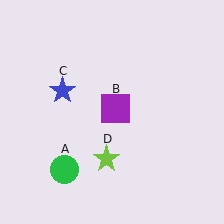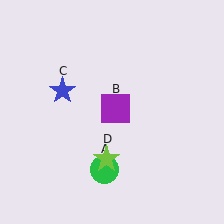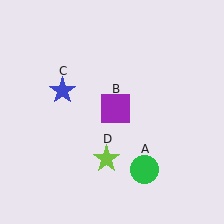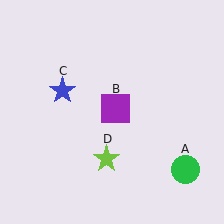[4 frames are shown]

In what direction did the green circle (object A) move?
The green circle (object A) moved right.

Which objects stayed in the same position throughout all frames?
Purple square (object B) and blue star (object C) and lime star (object D) remained stationary.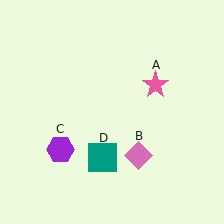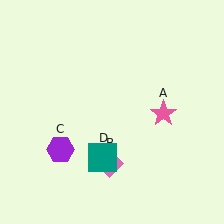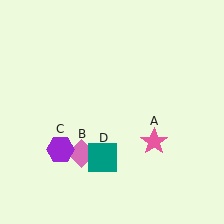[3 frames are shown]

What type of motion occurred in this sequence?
The pink star (object A), pink diamond (object B) rotated clockwise around the center of the scene.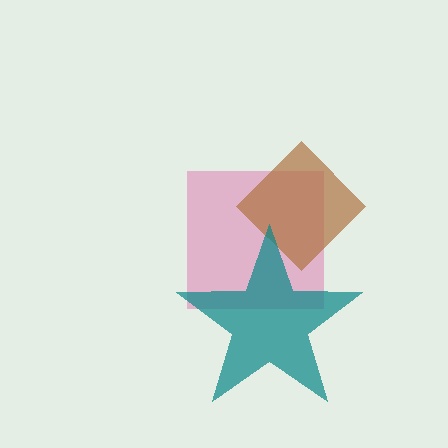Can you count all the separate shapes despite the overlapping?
Yes, there are 3 separate shapes.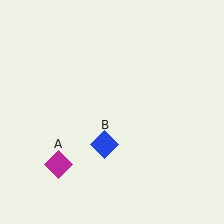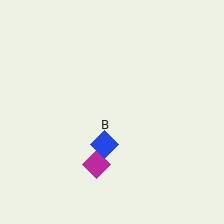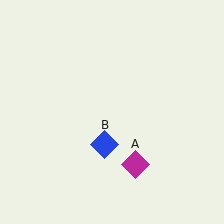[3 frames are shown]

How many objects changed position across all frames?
1 object changed position: magenta diamond (object A).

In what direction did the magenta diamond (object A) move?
The magenta diamond (object A) moved right.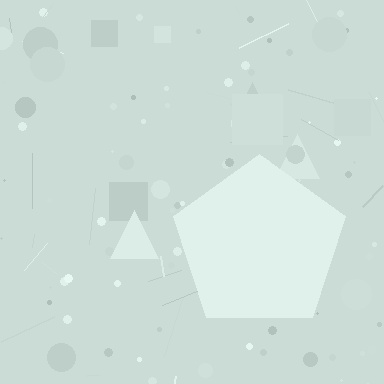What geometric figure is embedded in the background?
A pentagon is embedded in the background.